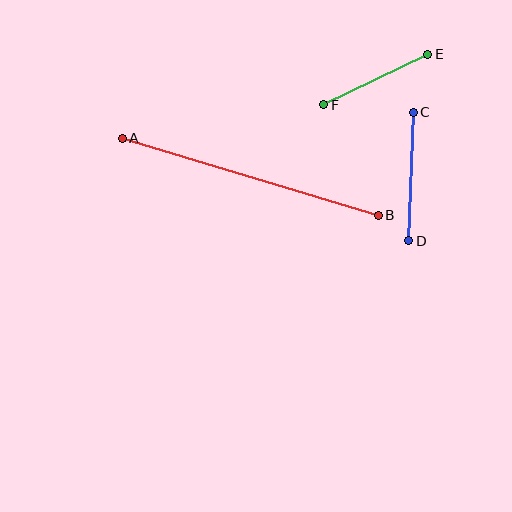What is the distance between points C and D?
The distance is approximately 129 pixels.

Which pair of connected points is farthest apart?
Points A and B are farthest apart.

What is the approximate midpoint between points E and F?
The midpoint is at approximately (376, 80) pixels.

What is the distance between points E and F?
The distance is approximately 116 pixels.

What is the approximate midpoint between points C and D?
The midpoint is at approximately (411, 177) pixels.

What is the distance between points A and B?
The distance is approximately 267 pixels.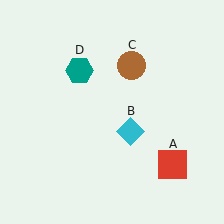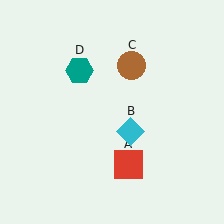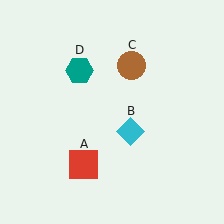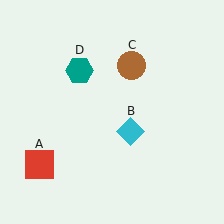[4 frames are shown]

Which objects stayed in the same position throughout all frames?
Cyan diamond (object B) and brown circle (object C) and teal hexagon (object D) remained stationary.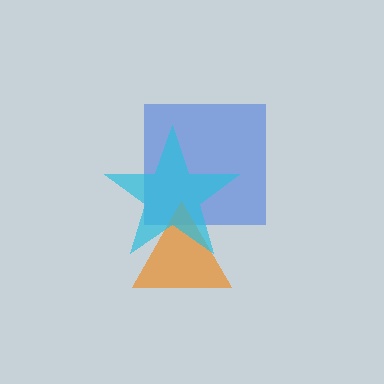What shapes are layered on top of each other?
The layered shapes are: a blue square, an orange triangle, a cyan star.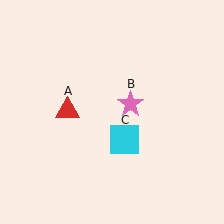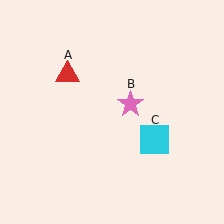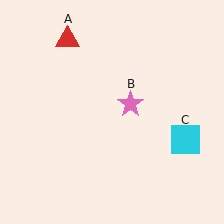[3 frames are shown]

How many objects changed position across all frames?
2 objects changed position: red triangle (object A), cyan square (object C).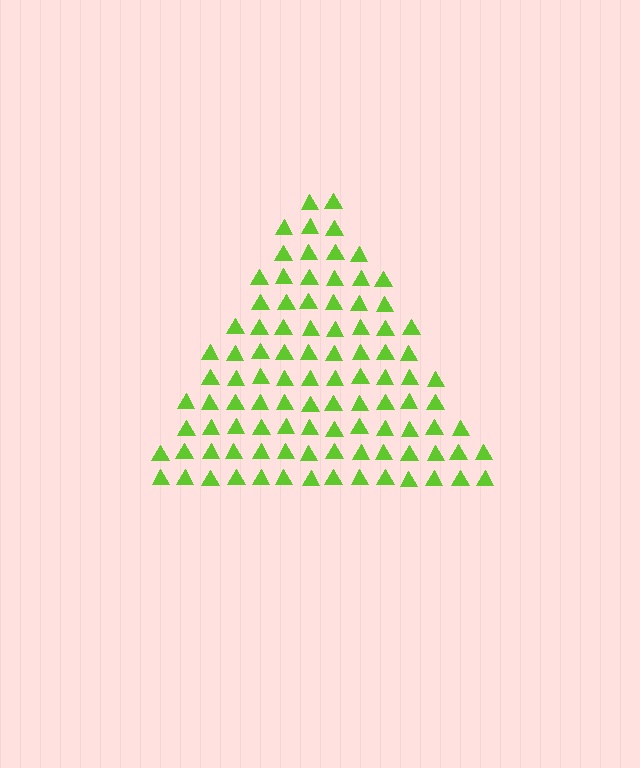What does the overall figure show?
The overall figure shows a triangle.